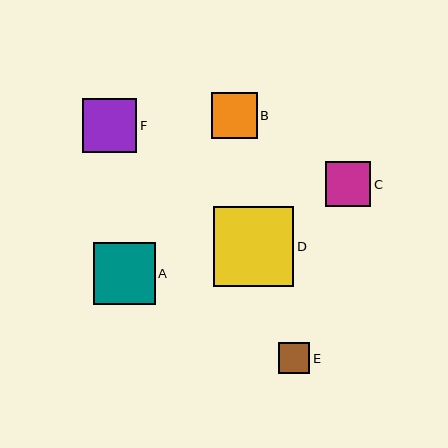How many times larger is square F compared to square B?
Square F is approximately 1.2 times the size of square B.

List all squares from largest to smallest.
From largest to smallest: D, A, F, B, C, E.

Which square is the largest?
Square D is the largest with a size of approximately 80 pixels.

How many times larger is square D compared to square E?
Square D is approximately 2.6 times the size of square E.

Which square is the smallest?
Square E is the smallest with a size of approximately 31 pixels.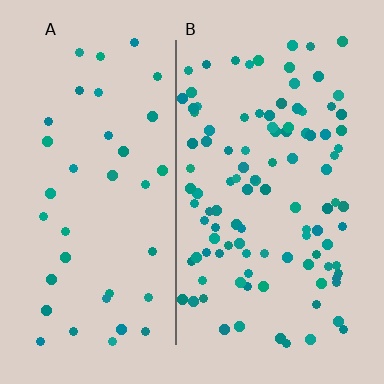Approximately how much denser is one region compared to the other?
Approximately 2.8× — region B over region A.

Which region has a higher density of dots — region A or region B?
B (the right).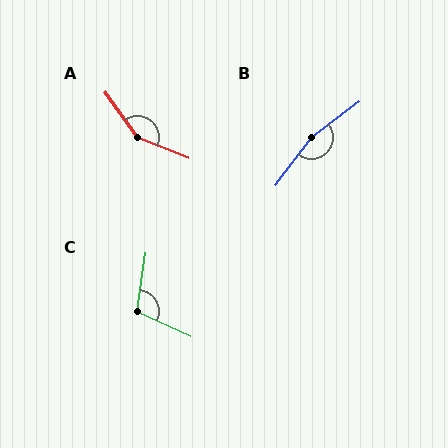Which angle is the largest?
B, at approximately 163 degrees.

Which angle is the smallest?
C, at approximately 106 degrees.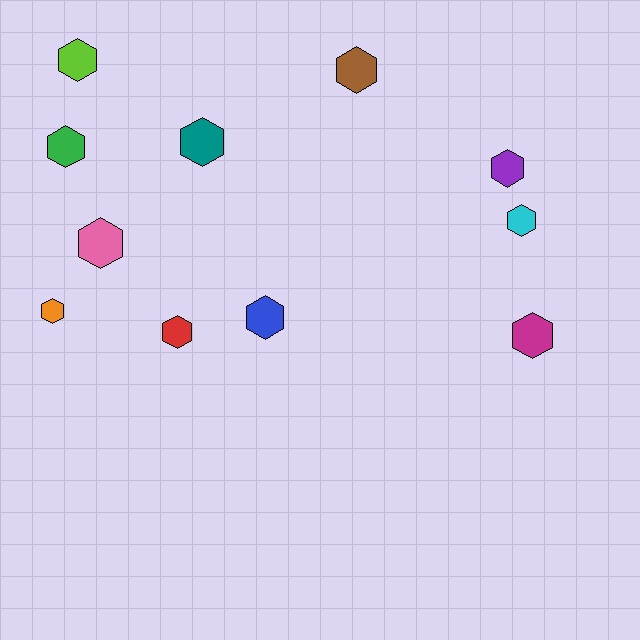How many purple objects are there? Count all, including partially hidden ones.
There is 1 purple object.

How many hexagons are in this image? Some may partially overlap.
There are 11 hexagons.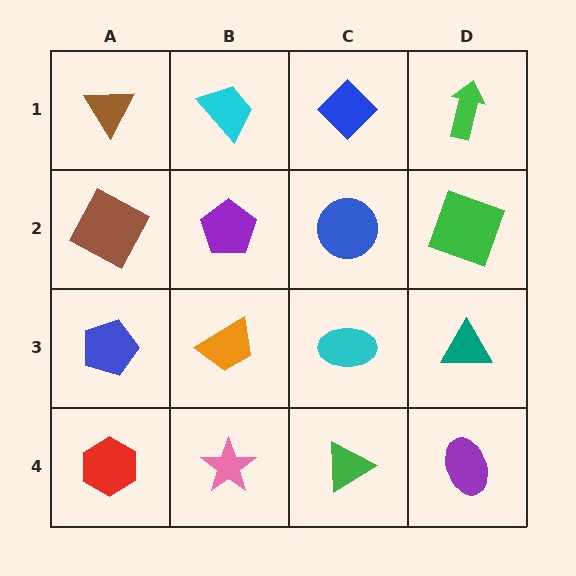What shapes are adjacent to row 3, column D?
A green square (row 2, column D), a purple ellipse (row 4, column D), a cyan ellipse (row 3, column C).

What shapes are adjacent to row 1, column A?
A brown square (row 2, column A), a cyan trapezoid (row 1, column B).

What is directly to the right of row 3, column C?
A teal triangle.